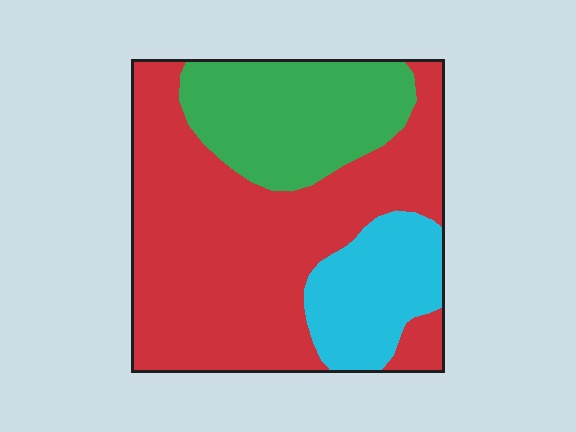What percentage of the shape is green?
Green covers around 25% of the shape.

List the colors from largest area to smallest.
From largest to smallest: red, green, cyan.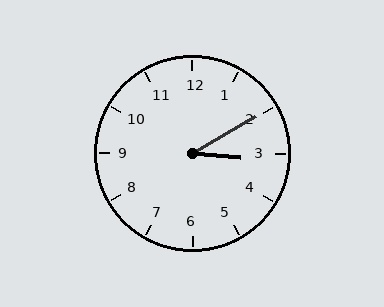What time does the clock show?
3:10.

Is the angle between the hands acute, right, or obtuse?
It is acute.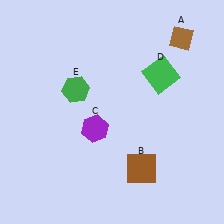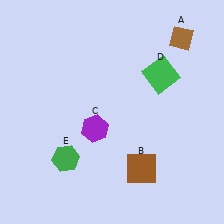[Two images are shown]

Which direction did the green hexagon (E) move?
The green hexagon (E) moved down.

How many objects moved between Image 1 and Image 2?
1 object moved between the two images.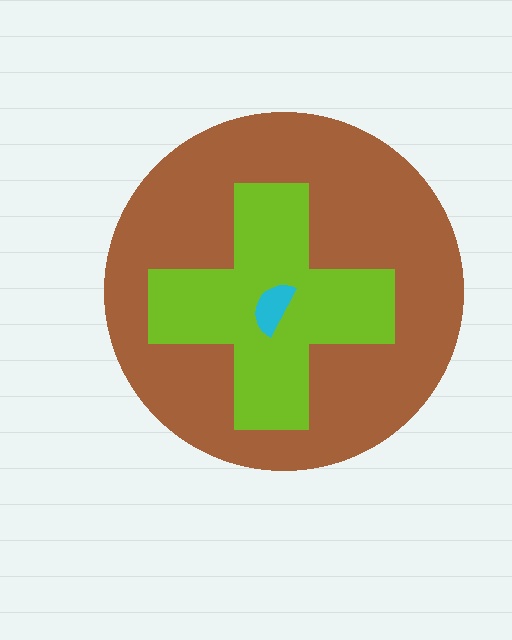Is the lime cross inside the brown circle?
Yes.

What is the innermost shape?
The cyan semicircle.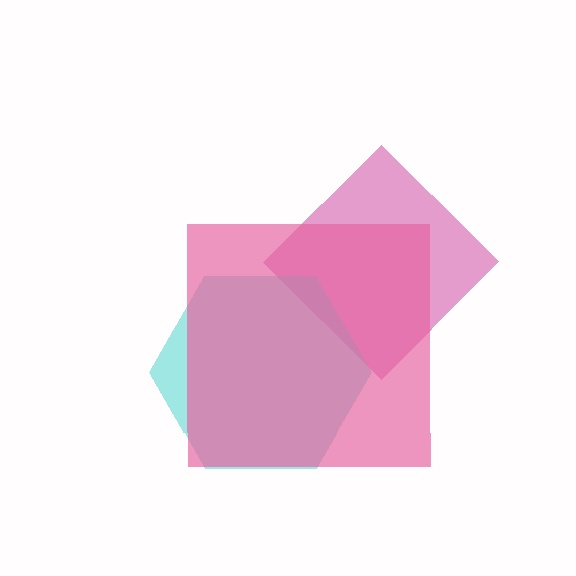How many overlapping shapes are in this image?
There are 3 overlapping shapes in the image.